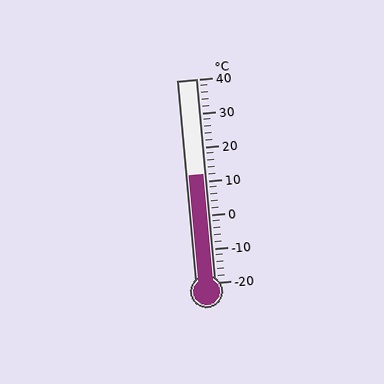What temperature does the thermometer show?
The thermometer shows approximately 12°C.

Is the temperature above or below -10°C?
The temperature is above -10°C.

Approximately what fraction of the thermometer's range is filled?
The thermometer is filled to approximately 55% of its range.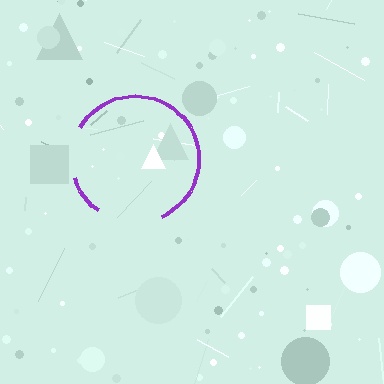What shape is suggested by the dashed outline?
The dashed outline suggests a circle.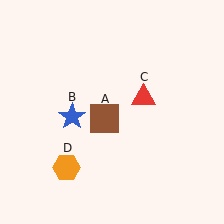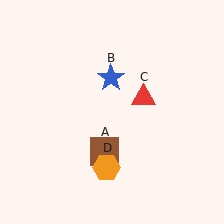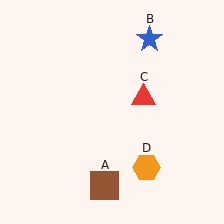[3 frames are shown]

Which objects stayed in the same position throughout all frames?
Red triangle (object C) remained stationary.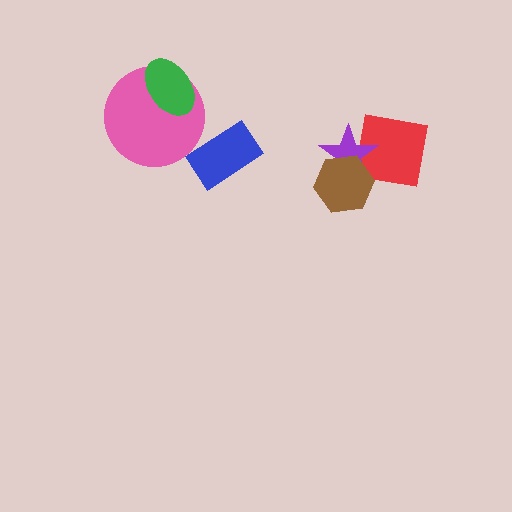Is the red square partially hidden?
Yes, it is partially covered by another shape.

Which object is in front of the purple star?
The brown hexagon is in front of the purple star.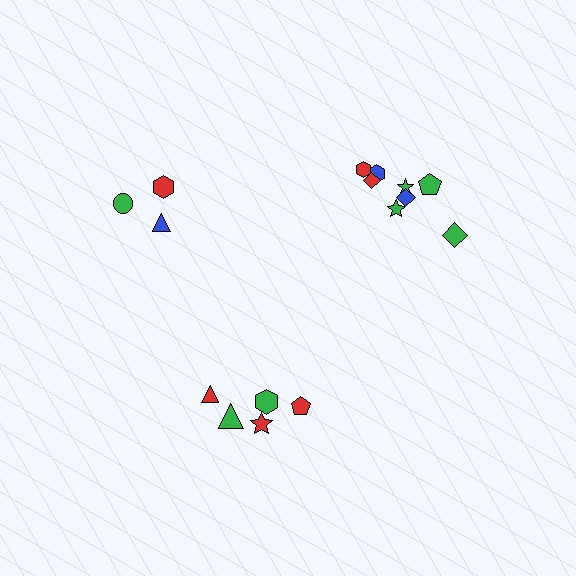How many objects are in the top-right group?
There are 8 objects.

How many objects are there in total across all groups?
There are 16 objects.